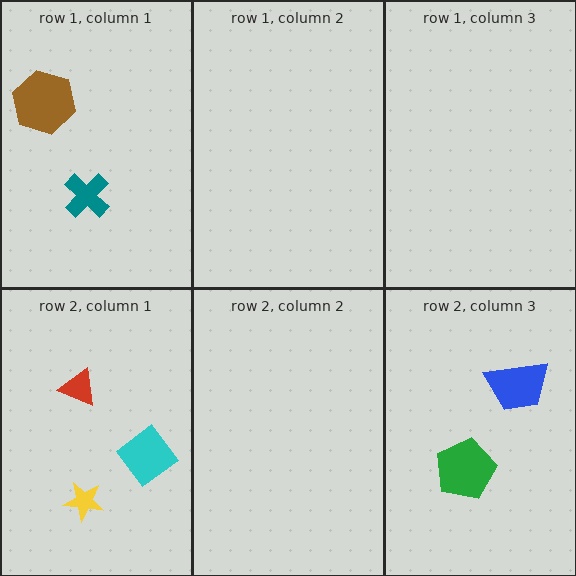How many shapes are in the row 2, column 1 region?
3.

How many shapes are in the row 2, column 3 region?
2.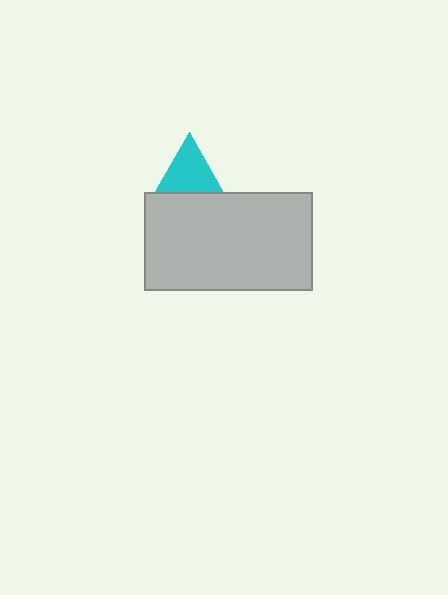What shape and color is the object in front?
The object in front is a light gray rectangle.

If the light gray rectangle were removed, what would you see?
You would see the complete cyan triangle.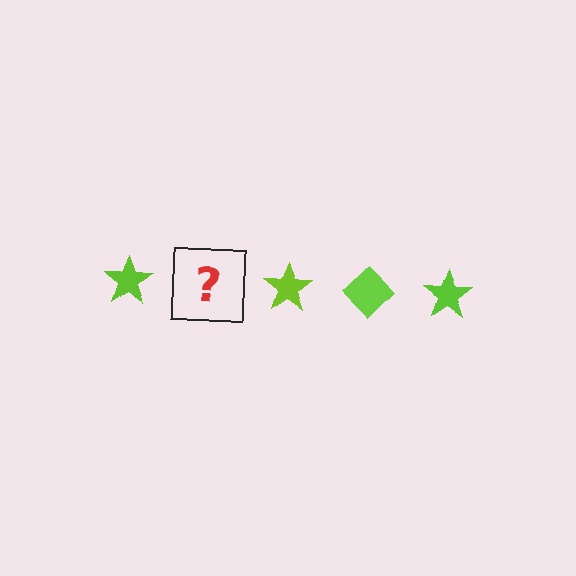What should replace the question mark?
The question mark should be replaced with a lime diamond.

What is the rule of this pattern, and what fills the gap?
The rule is that the pattern cycles through star, diamond shapes in lime. The gap should be filled with a lime diamond.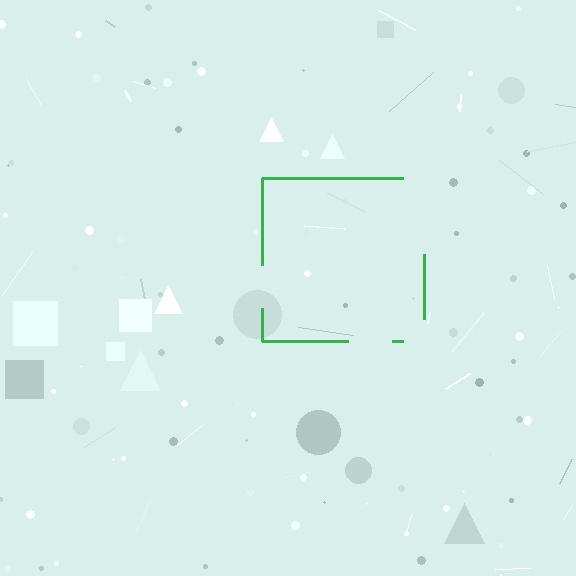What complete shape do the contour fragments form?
The contour fragments form a square.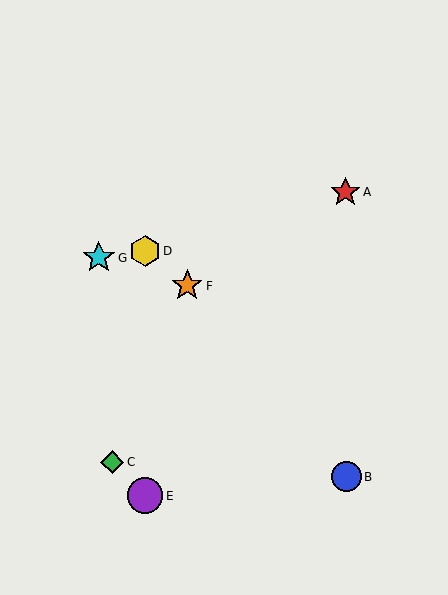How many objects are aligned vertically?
2 objects (D, E) are aligned vertically.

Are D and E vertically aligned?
Yes, both are at x≈145.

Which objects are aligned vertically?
Objects D, E are aligned vertically.